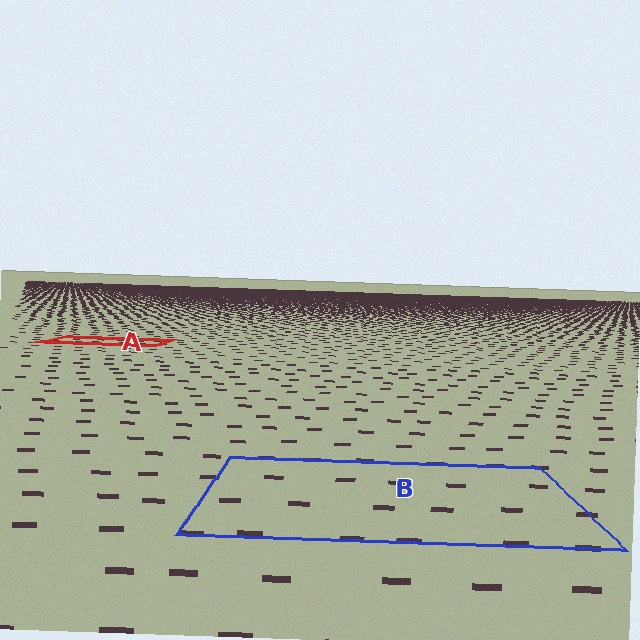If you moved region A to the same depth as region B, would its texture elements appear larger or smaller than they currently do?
They would appear larger. At a closer depth, the same texture elements are projected at a bigger on-screen size.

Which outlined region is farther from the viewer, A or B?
Region A is farther from the viewer — the texture elements inside it appear smaller and more densely packed.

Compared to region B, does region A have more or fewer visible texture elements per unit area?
Region A has more texture elements per unit area — they are packed more densely because it is farther away.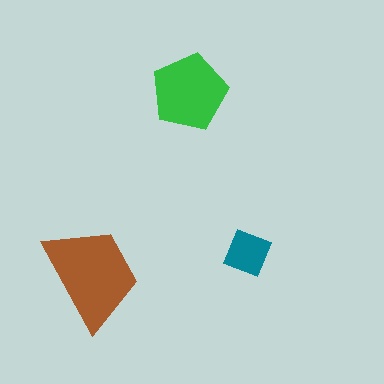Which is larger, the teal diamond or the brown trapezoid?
The brown trapezoid.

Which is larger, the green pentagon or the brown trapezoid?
The brown trapezoid.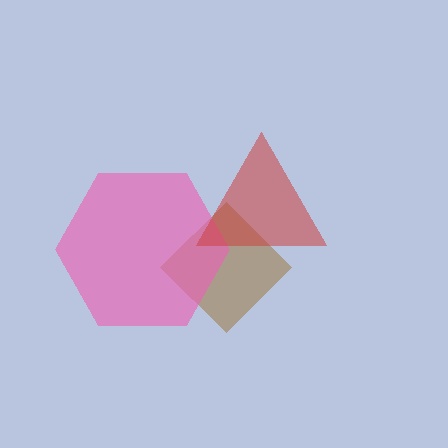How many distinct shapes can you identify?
There are 3 distinct shapes: a brown diamond, a pink hexagon, a red triangle.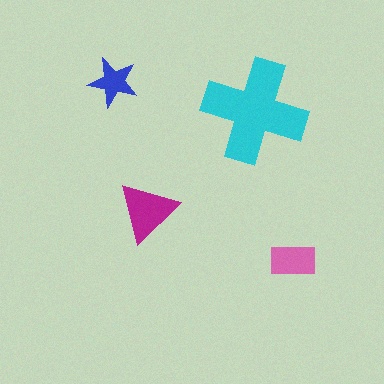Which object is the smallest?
The blue star.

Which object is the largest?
The cyan cross.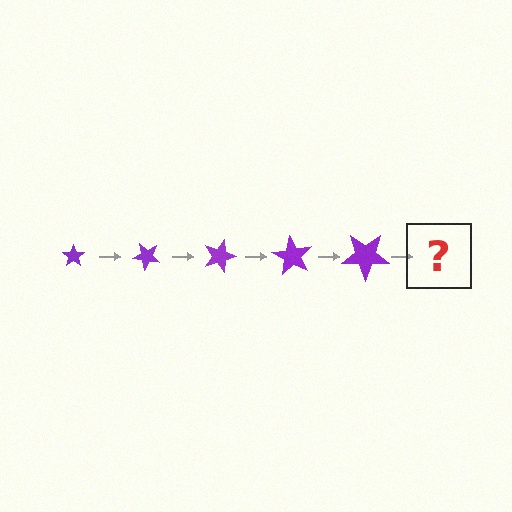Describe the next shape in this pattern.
It should be a star, larger than the previous one and rotated 225 degrees from the start.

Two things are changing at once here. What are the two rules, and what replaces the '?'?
The two rules are that the star grows larger each step and it rotates 45 degrees each step. The '?' should be a star, larger than the previous one and rotated 225 degrees from the start.